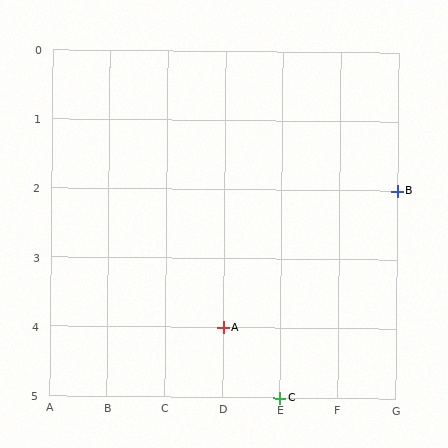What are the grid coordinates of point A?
Point A is at grid coordinates (D, 4).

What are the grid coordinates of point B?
Point B is at grid coordinates (G, 2).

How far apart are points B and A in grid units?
Points B and A are 3 columns and 2 rows apart (about 3.6 grid units diagonally).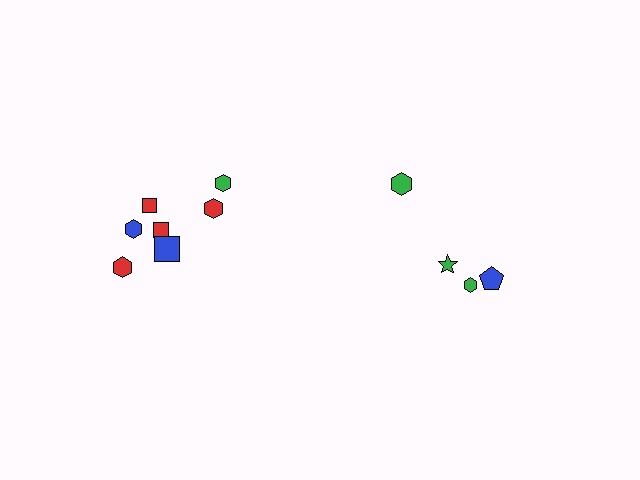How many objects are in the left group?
There are 7 objects.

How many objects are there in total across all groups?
There are 11 objects.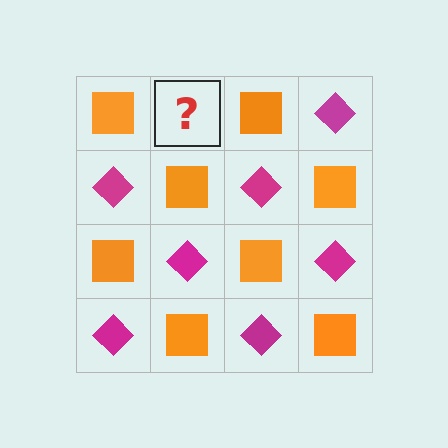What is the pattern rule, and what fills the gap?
The rule is that it alternates orange square and magenta diamond in a checkerboard pattern. The gap should be filled with a magenta diamond.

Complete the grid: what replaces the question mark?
The question mark should be replaced with a magenta diamond.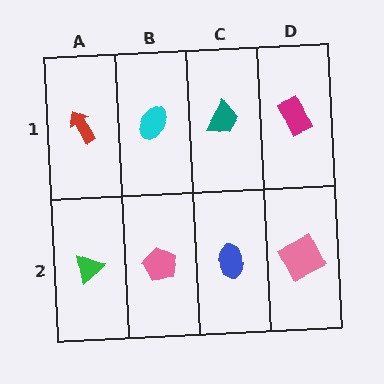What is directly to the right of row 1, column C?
A magenta rectangle.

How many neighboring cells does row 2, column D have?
2.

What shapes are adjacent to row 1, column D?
A pink square (row 2, column D), a teal trapezoid (row 1, column C).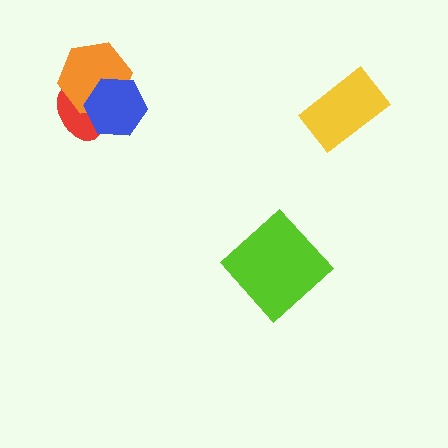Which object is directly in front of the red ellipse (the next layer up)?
The orange hexagon is directly in front of the red ellipse.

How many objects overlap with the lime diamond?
0 objects overlap with the lime diamond.